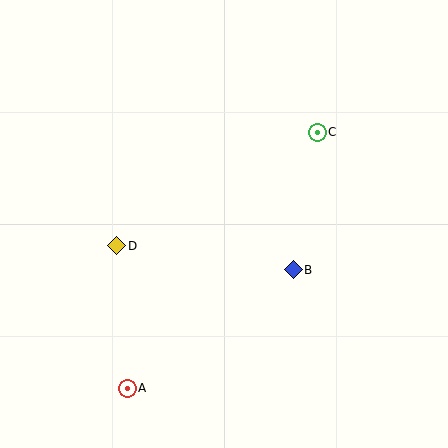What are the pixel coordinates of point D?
Point D is at (117, 246).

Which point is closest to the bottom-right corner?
Point B is closest to the bottom-right corner.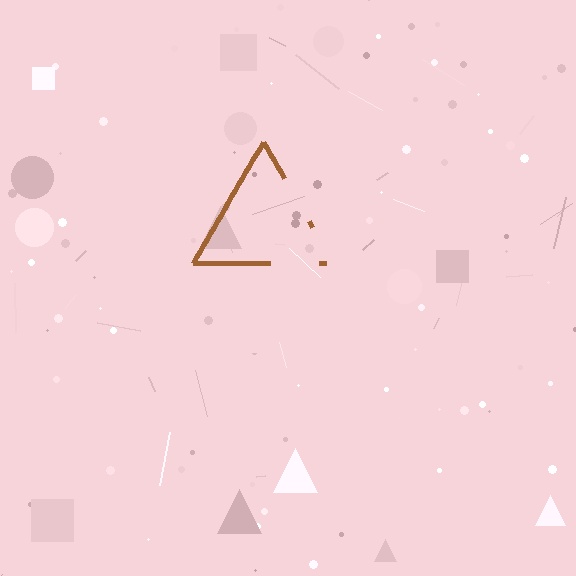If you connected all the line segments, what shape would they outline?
They would outline a triangle.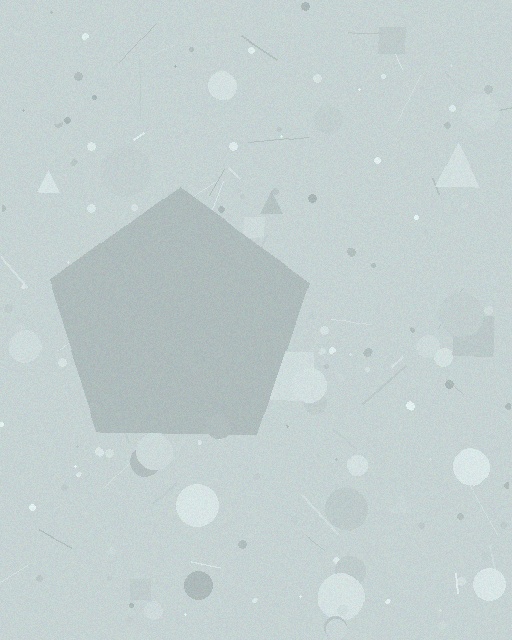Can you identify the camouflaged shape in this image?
The camouflaged shape is a pentagon.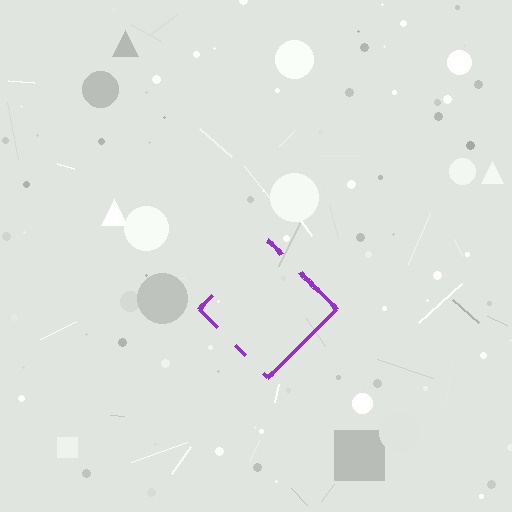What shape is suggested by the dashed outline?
The dashed outline suggests a diamond.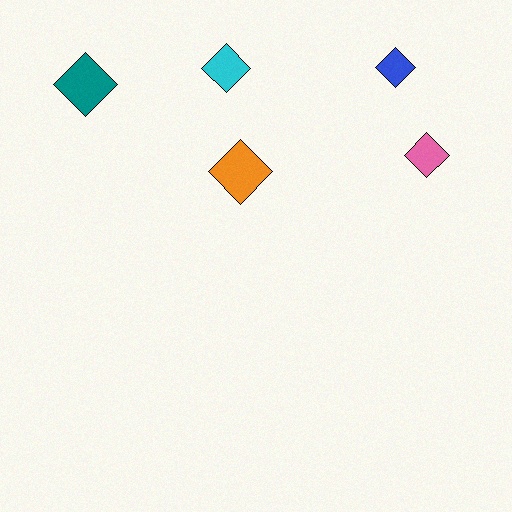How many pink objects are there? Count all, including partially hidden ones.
There is 1 pink object.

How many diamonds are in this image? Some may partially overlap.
There are 5 diamonds.